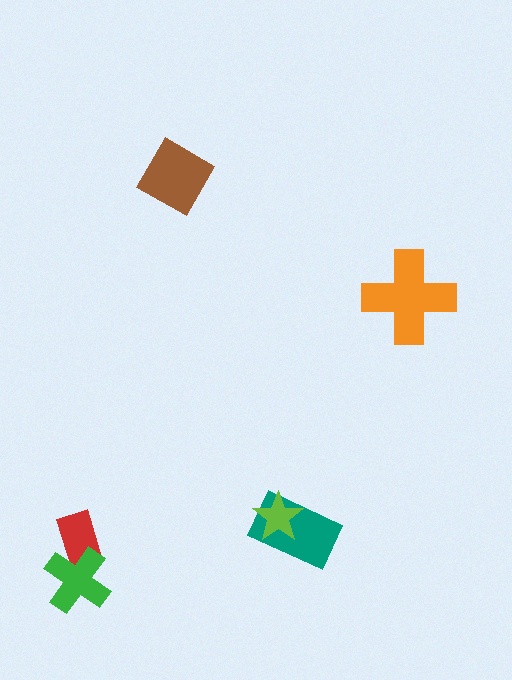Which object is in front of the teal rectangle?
The lime star is in front of the teal rectangle.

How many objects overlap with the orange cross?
0 objects overlap with the orange cross.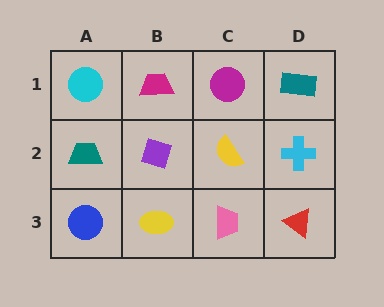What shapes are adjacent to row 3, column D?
A cyan cross (row 2, column D), a pink trapezoid (row 3, column C).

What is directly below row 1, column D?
A cyan cross.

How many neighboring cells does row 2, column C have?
4.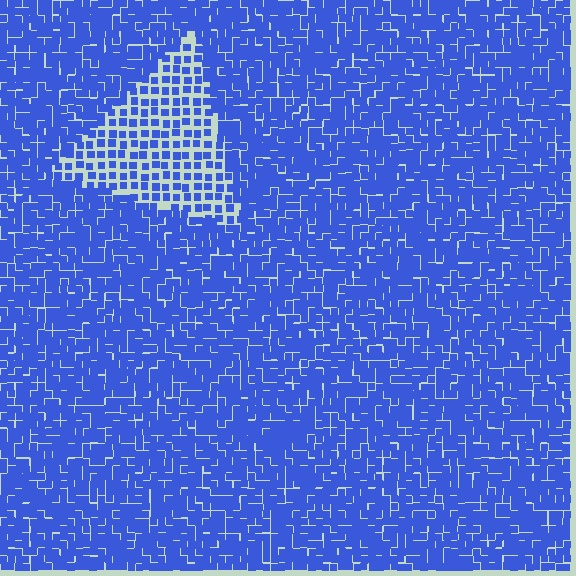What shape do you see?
I see a triangle.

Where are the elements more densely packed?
The elements are more densely packed outside the triangle boundary.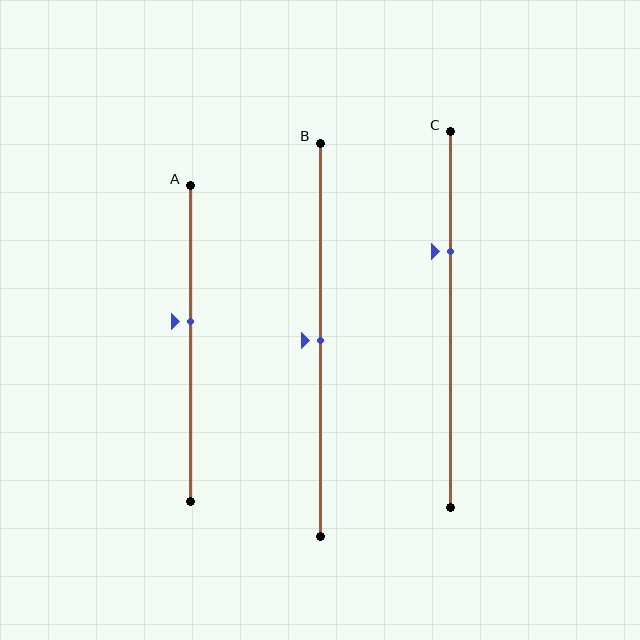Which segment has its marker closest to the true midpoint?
Segment B has its marker closest to the true midpoint.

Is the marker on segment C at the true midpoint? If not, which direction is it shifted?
No, the marker on segment C is shifted upward by about 18% of the segment length.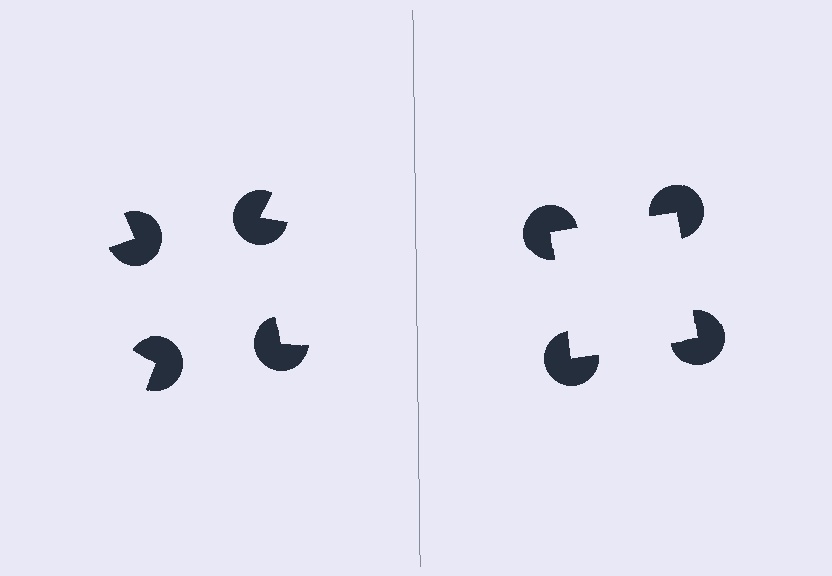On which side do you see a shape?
An illusory square appears on the right side. On the left side the wedge cuts are rotated, so no coherent shape forms.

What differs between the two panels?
The pac-man discs are positioned identically on both sides; only the wedge orientations differ. On the right they align to a square; on the left they are misaligned.